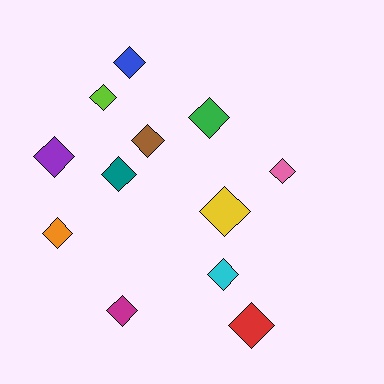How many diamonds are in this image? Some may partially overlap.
There are 12 diamonds.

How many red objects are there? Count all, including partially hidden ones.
There is 1 red object.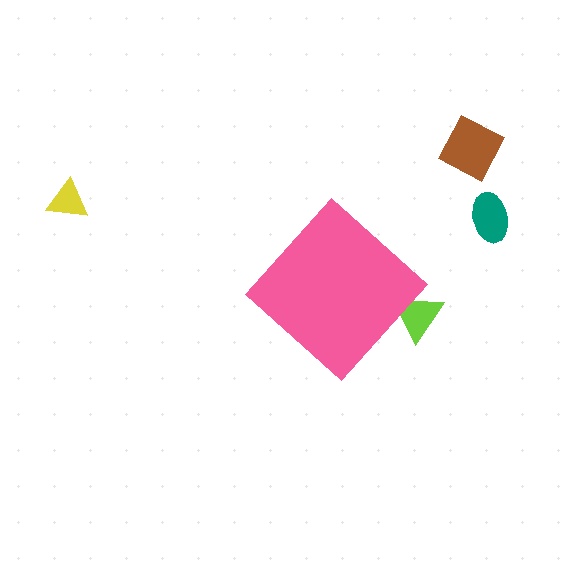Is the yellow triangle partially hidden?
No, the yellow triangle is fully visible.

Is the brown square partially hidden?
No, the brown square is fully visible.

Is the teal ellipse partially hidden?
No, the teal ellipse is fully visible.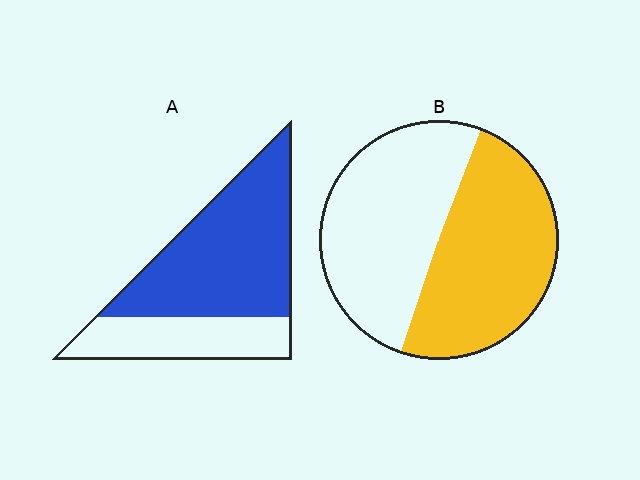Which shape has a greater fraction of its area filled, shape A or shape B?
Shape A.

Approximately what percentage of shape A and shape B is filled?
A is approximately 65% and B is approximately 50%.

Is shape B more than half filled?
Roughly half.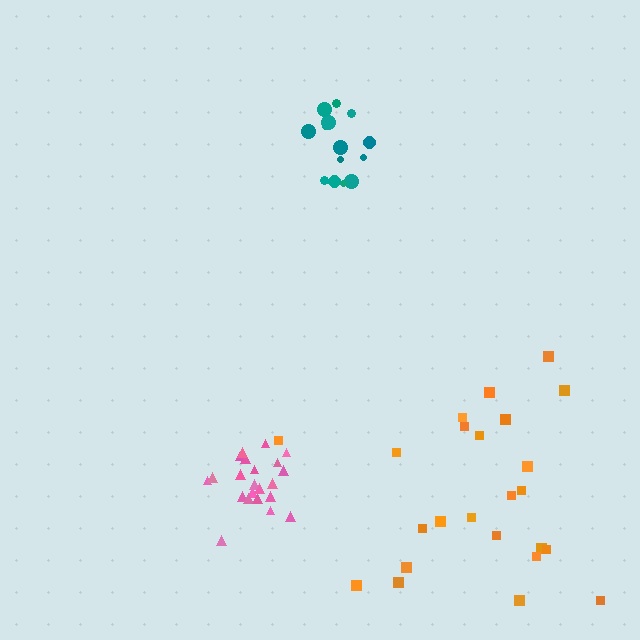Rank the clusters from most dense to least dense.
pink, teal, orange.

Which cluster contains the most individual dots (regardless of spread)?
Orange (25).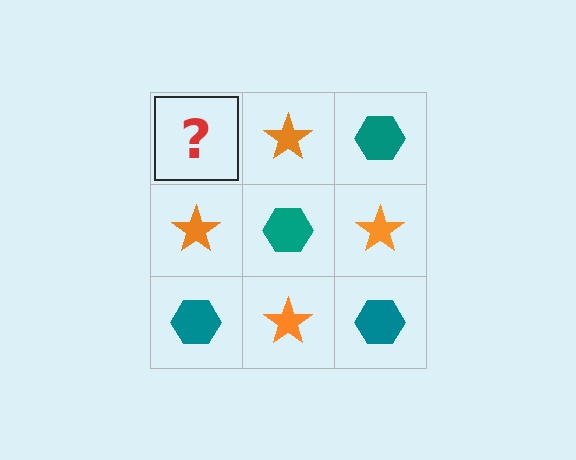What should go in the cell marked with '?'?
The missing cell should contain a teal hexagon.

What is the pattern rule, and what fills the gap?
The rule is that it alternates teal hexagon and orange star in a checkerboard pattern. The gap should be filled with a teal hexagon.